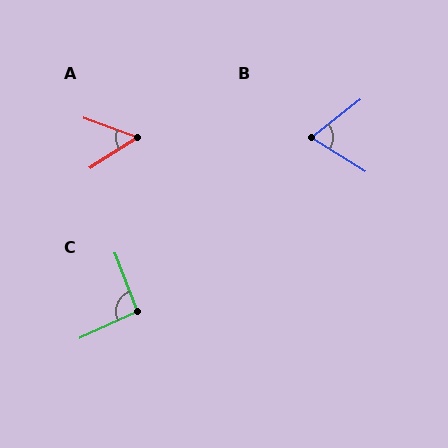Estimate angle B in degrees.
Approximately 70 degrees.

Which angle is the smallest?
A, at approximately 53 degrees.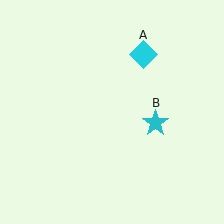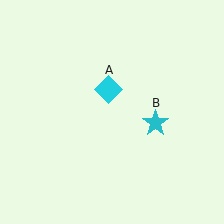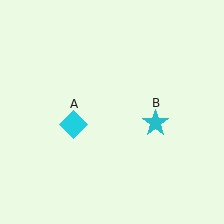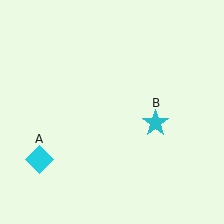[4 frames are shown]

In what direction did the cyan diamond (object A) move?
The cyan diamond (object A) moved down and to the left.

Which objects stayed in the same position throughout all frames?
Cyan star (object B) remained stationary.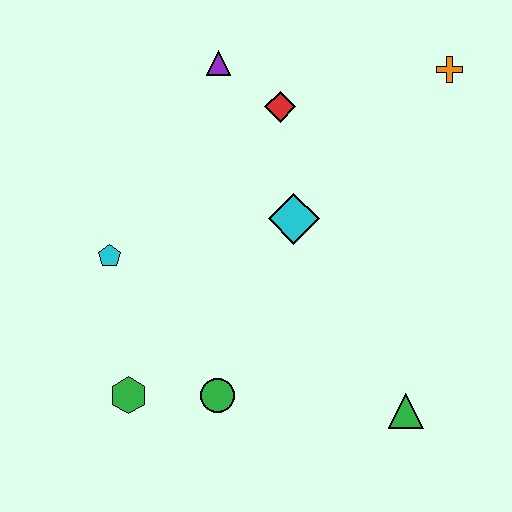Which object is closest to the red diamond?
The purple triangle is closest to the red diamond.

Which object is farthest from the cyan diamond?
The green hexagon is farthest from the cyan diamond.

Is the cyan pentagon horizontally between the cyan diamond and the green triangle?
No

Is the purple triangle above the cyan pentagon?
Yes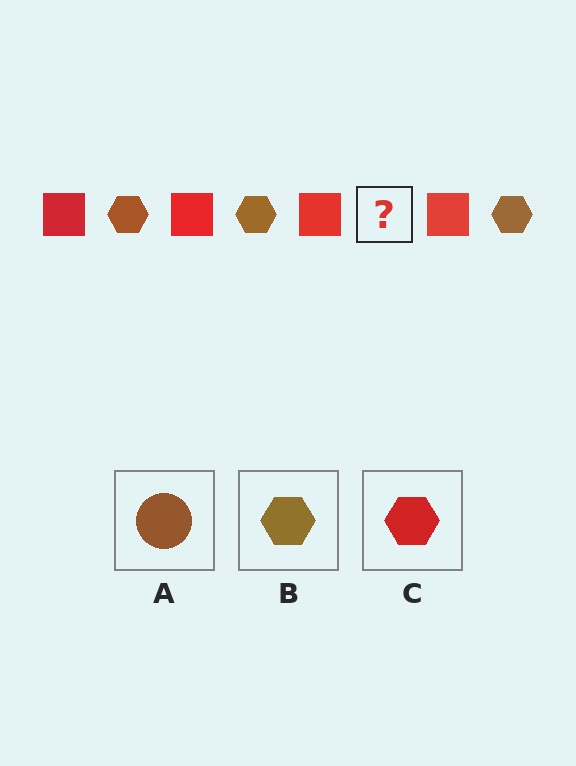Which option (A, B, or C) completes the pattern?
B.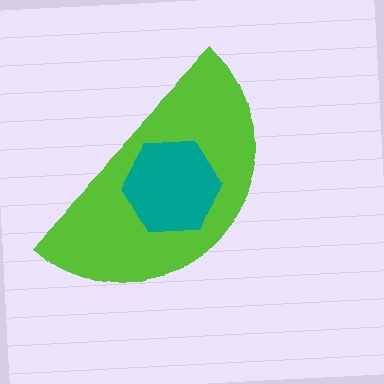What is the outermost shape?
The lime semicircle.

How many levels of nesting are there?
2.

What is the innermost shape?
The teal hexagon.